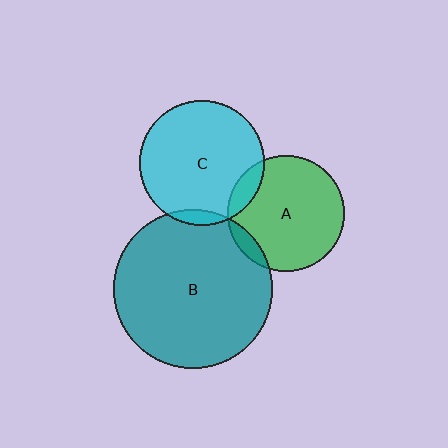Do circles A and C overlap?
Yes.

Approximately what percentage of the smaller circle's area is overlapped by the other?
Approximately 10%.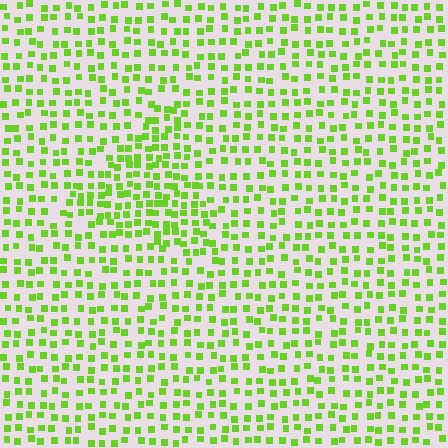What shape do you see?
I see a triangle.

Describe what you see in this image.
The image contains small lime elements arranged at two different densities. A triangle-shaped region is visible where the elements are more densely packed than the surrounding area.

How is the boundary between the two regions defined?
The boundary is defined by a change in element density (approximately 1.6x ratio). All elements are the same color, size, and shape.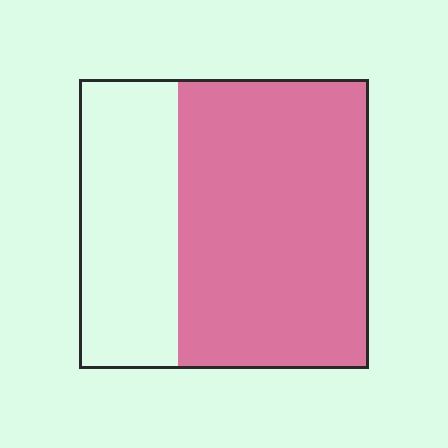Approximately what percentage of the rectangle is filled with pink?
Approximately 65%.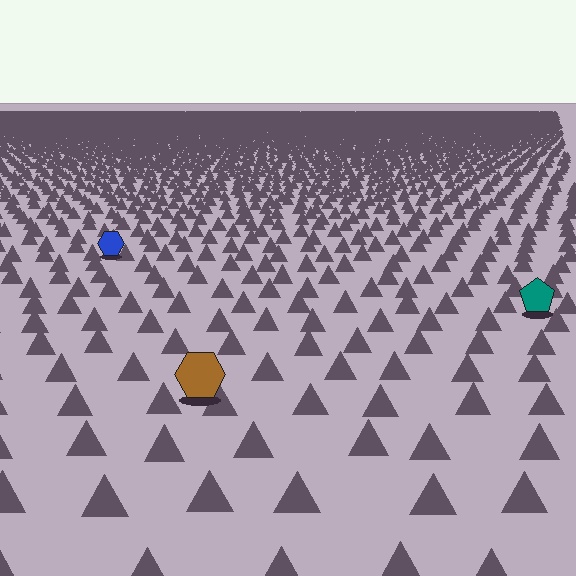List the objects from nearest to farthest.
From nearest to farthest: the brown hexagon, the teal pentagon, the blue hexagon.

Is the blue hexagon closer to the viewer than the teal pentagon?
No. The teal pentagon is closer — you can tell from the texture gradient: the ground texture is coarser near it.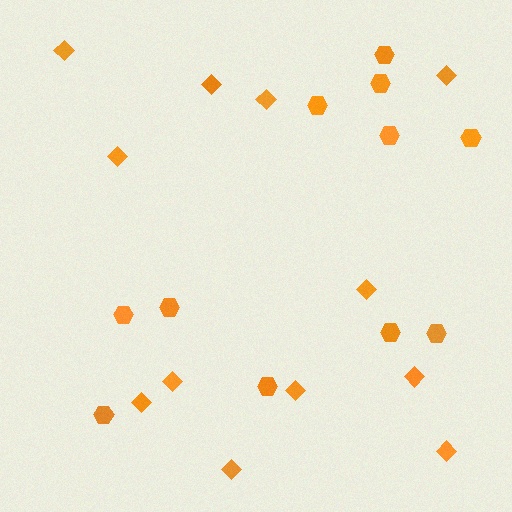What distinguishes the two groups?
There are 2 groups: one group of diamonds (12) and one group of hexagons (11).